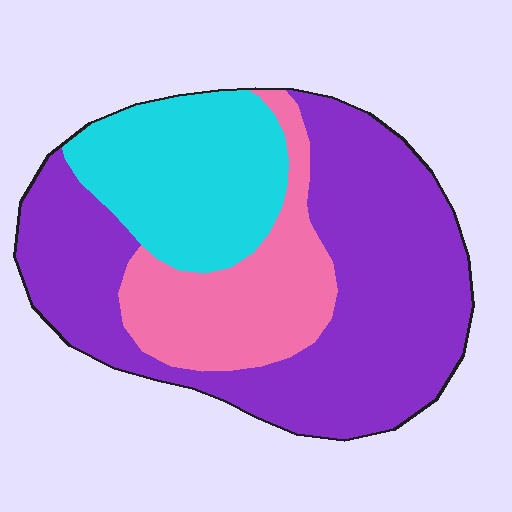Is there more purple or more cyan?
Purple.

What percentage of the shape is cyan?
Cyan takes up about one quarter (1/4) of the shape.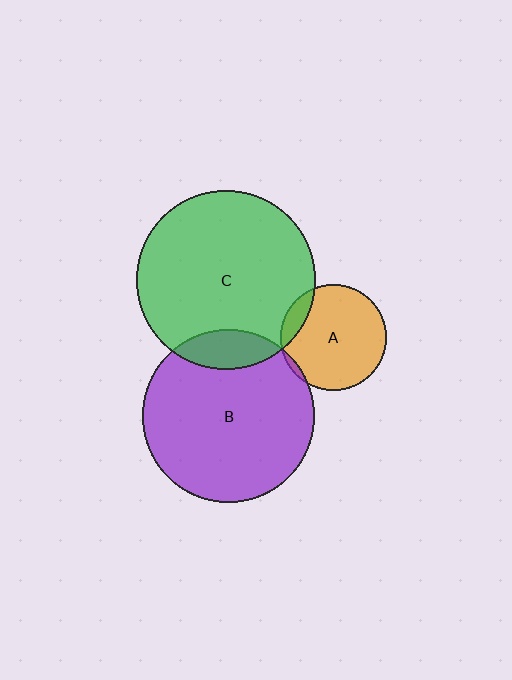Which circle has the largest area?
Circle C (green).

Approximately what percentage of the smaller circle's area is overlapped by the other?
Approximately 5%.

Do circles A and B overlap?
Yes.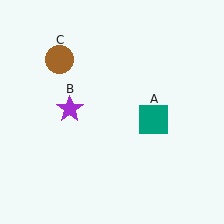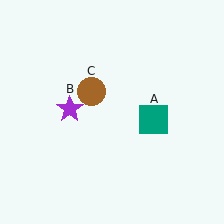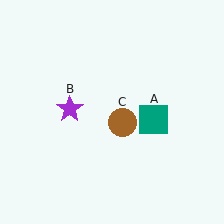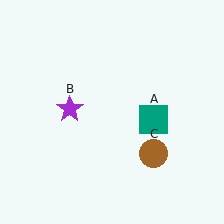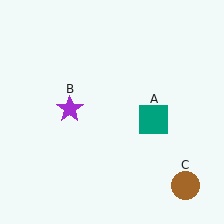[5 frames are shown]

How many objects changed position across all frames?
1 object changed position: brown circle (object C).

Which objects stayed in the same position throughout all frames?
Teal square (object A) and purple star (object B) remained stationary.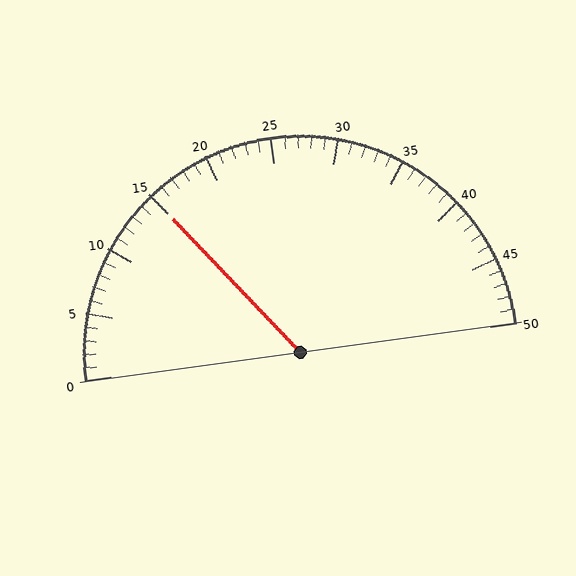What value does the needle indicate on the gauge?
The needle indicates approximately 15.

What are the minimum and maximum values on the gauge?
The gauge ranges from 0 to 50.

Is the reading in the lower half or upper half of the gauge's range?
The reading is in the lower half of the range (0 to 50).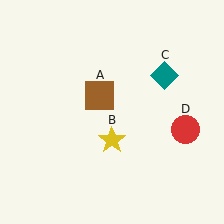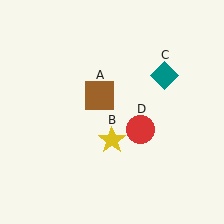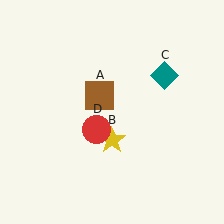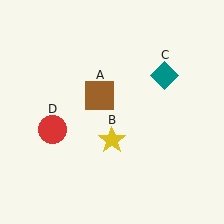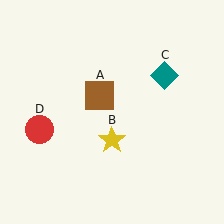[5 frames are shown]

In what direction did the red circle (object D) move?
The red circle (object D) moved left.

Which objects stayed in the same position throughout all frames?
Brown square (object A) and yellow star (object B) and teal diamond (object C) remained stationary.